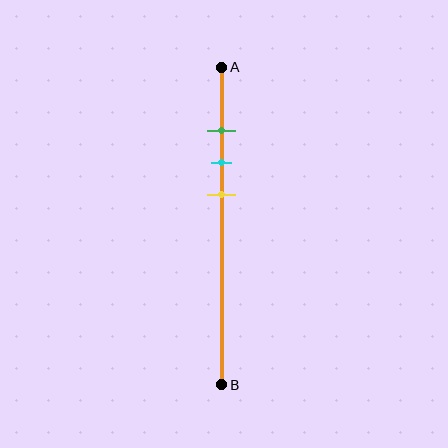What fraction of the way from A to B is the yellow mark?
The yellow mark is approximately 40% (0.4) of the way from A to B.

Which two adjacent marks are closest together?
The green and cyan marks are the closest adjacent pair.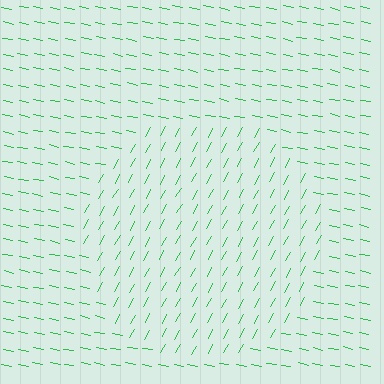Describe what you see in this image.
The image is filled with small green line segments. A circle region in the image has lines oriented differently from the surrounding lines, creating a visible texture boundary.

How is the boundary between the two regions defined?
The boundary is defined purely by a change in line orientation (approximately 72 degrees difference). All lines are the same color and thickness.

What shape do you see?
I see a circle.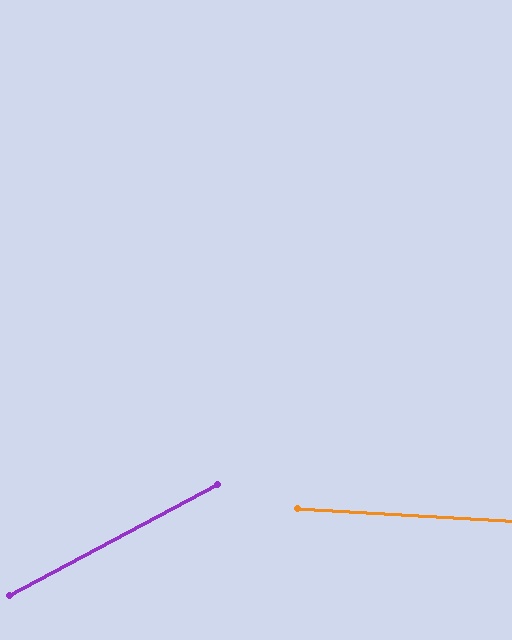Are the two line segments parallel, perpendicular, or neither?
Neither parallel nor perpendicular — they differ by about 31°.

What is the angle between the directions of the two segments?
Approximately 31 degrees.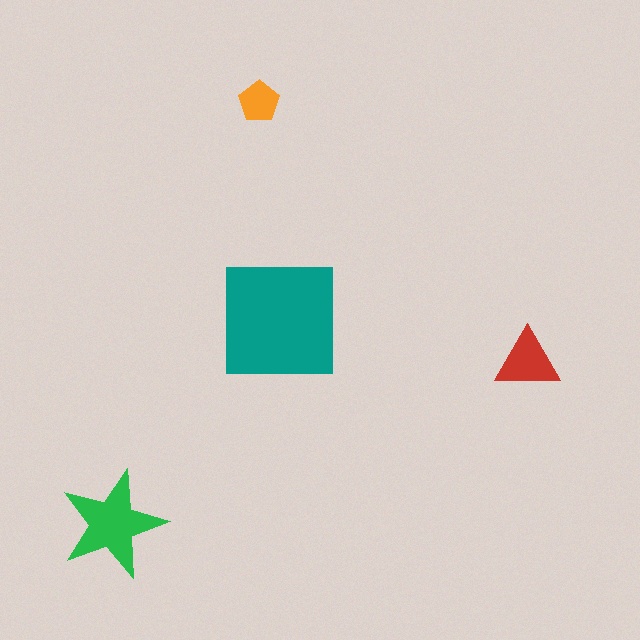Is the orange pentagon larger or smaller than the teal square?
Smaller.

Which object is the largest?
The teal square.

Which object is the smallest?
The orange pentagon.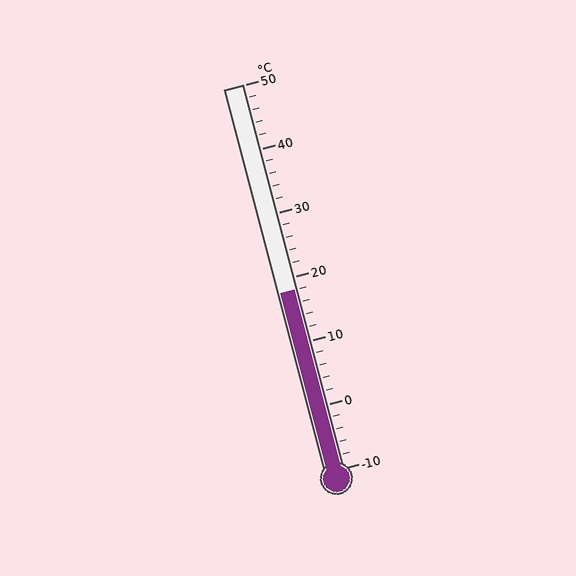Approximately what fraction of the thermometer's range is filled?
The thermometer is filled to approximately 45% of its range.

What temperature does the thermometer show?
The thermometer shows approximately 18°C.